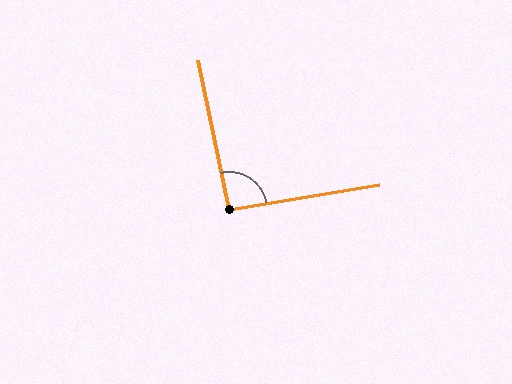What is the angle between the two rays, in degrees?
Approximately 92 degrees.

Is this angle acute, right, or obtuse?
It is approximately a right angle.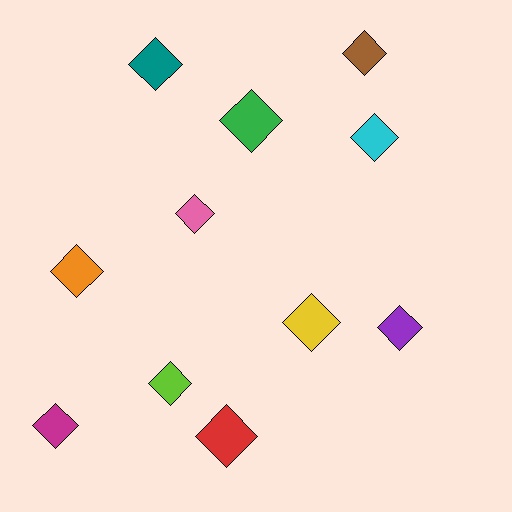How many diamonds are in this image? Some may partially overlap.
There are 11 diamonds.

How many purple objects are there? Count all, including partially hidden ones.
There is 1 purple object.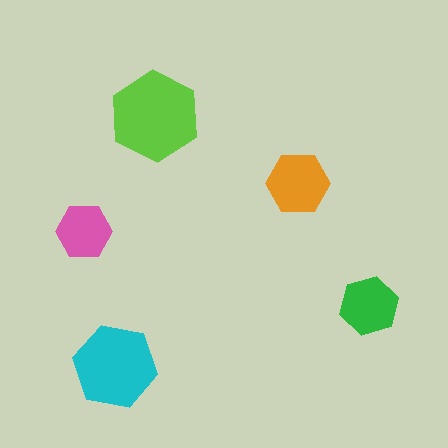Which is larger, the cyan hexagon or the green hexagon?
The cyan one.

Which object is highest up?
The lime hexagon is topmost.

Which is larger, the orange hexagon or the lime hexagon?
The lime one.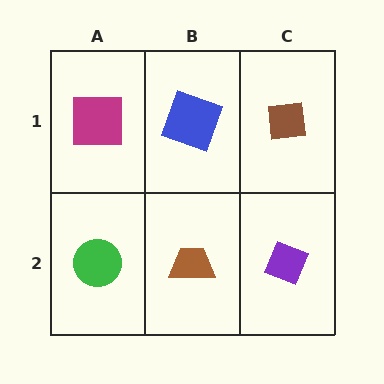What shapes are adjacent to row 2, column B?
A blue square (row 1, column B), a green circle (row 2, column A), a purple diamond (row 2, column C).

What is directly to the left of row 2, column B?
A green circle.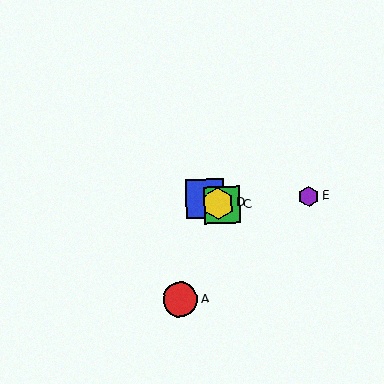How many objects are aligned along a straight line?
3 objects (B, C, D) are aligned along a straight line.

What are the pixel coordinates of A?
Object A is at (180, 299).